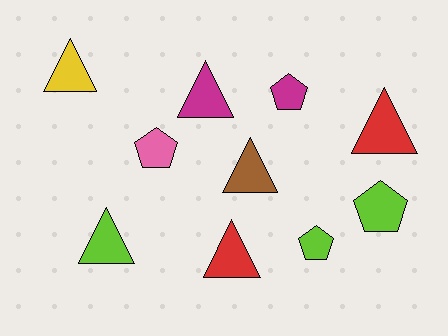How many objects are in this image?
There are 10 objects.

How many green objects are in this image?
There are no green objects.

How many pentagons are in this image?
There are 4 pentagons.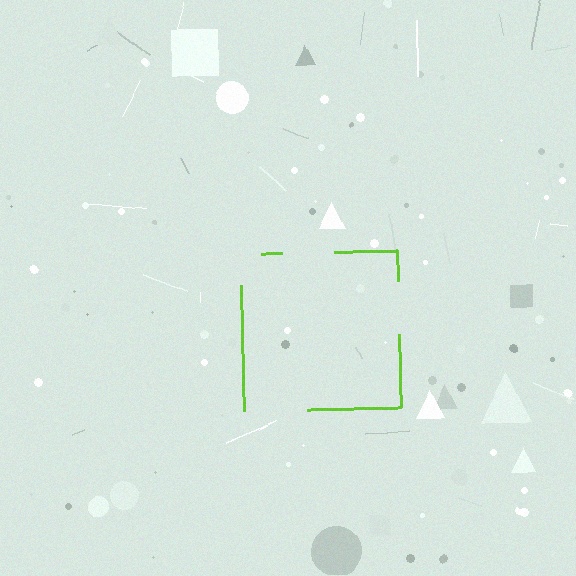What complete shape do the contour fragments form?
The contour fragments form a square.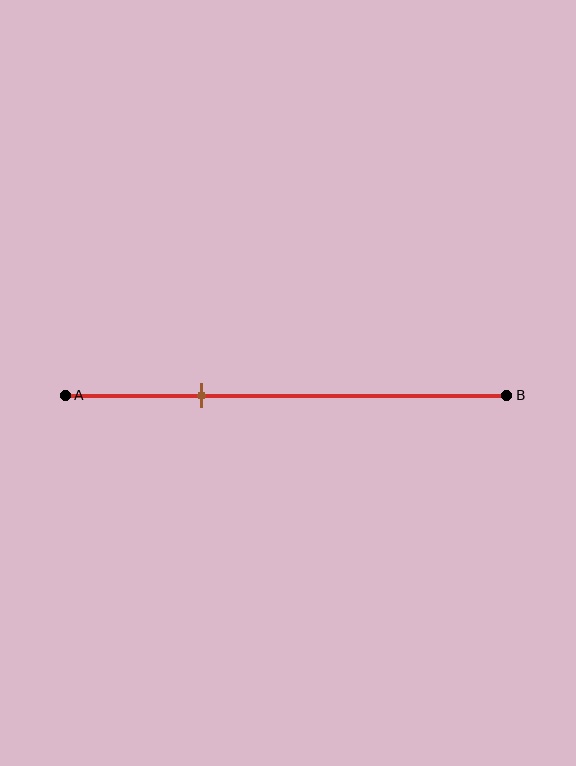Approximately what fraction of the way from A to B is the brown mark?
The brown mark is approximately 30% of the way from A to B.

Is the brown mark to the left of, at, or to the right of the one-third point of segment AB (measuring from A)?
The brown mark is approximately at the one-third point of segment AB.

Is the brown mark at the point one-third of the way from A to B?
Yes, the mark is approximately at the one-third point.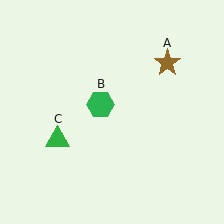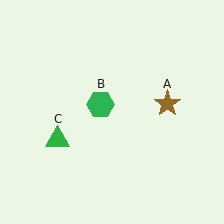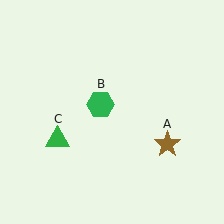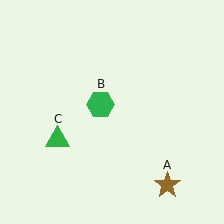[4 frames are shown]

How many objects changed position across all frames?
1 object changed position: brown star (object A).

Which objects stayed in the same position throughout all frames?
Green hexagon (object B) and green triangle (object C) remained stationary.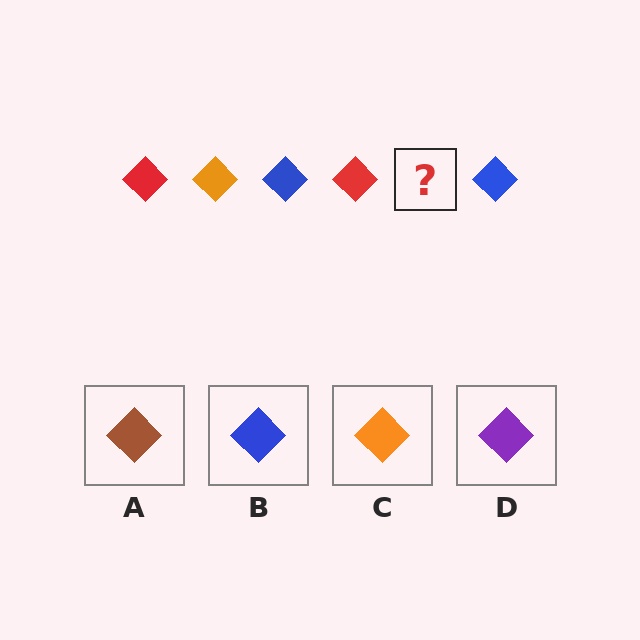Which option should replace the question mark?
Option C.